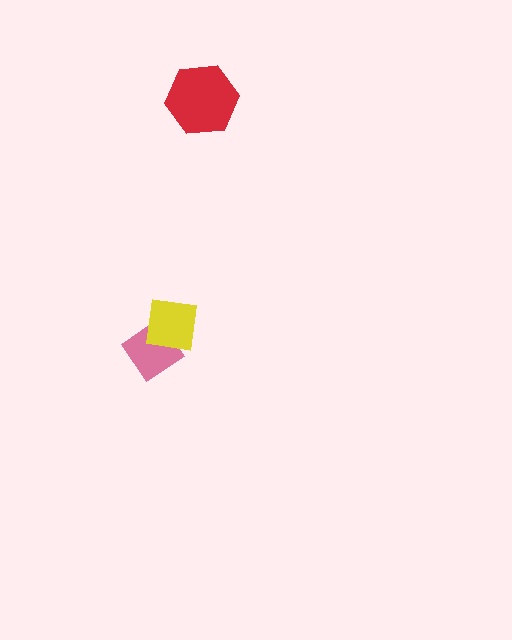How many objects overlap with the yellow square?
1 object overlaps with the yellow square.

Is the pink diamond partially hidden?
Yes, it is partially covered by another shape.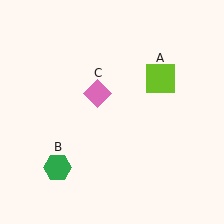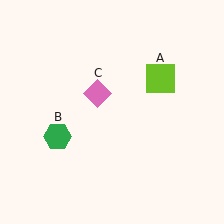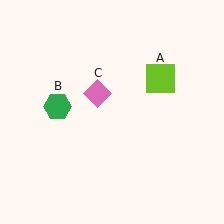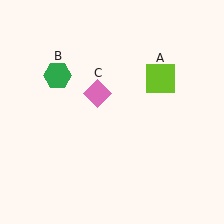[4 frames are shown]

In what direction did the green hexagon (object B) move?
The green hexagon (object B) moved up.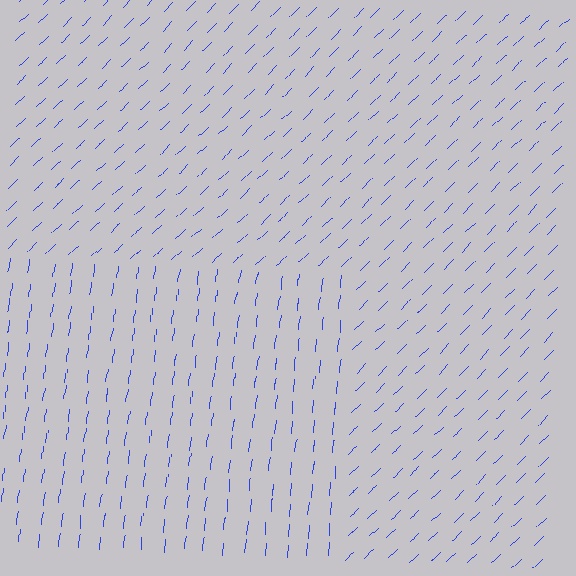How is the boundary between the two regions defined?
The boundary is defined purely by a change in line orientation (approximately 39 degrees difference). All lines are the same color and thickness.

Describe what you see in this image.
The image is filled with small blue line segments. A rectangle region in the image has lines oriented differently from the surrounding lines, creating a visible texture boundary.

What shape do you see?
I see a rectangle.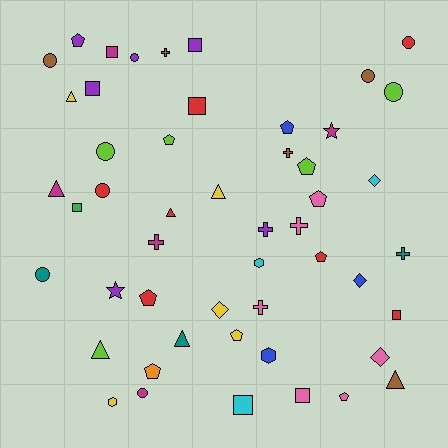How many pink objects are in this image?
There are 6 pink objects.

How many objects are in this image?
There are 50 objects.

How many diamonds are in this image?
There are 4 diamonds.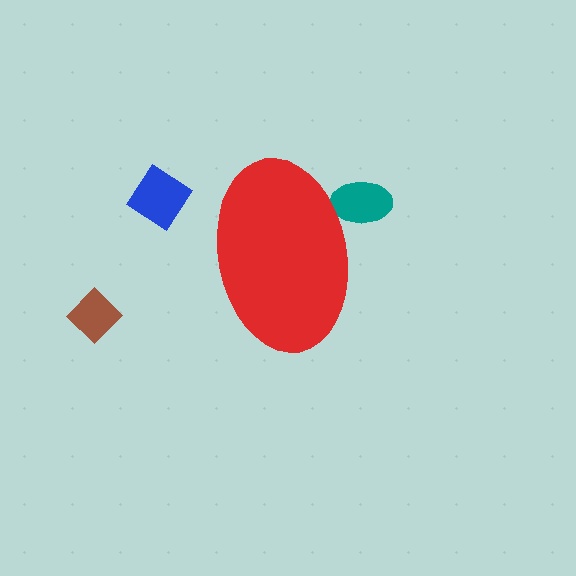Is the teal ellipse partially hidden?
Yes, the teal ellipse is partially hidden behind the red ellipse.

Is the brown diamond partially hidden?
No, the brown diamond is fully visible.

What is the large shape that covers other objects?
A red ellipse.